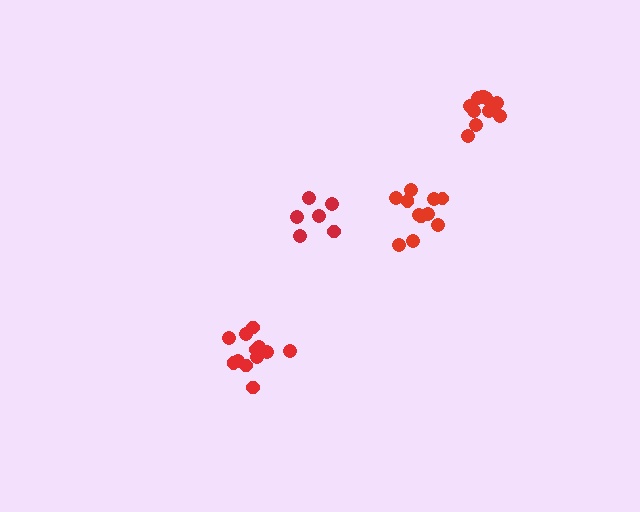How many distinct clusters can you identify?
There are 4 distinct clusters.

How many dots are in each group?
Group 1: 12 dots, Group 2: 10 dots, Group 3: 6 dots, Group 4: 11 dots (39 total).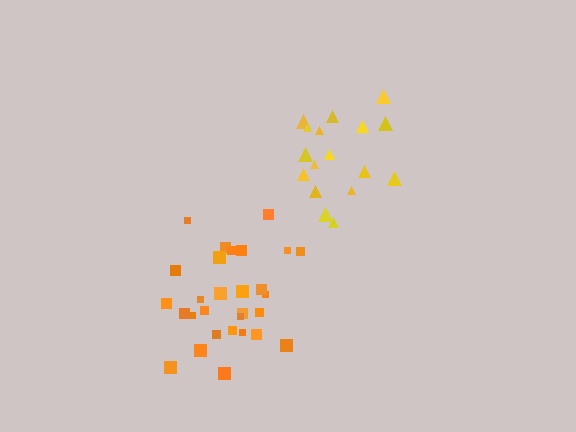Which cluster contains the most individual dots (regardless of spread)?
Orange (29).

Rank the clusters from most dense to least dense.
orange, yellow.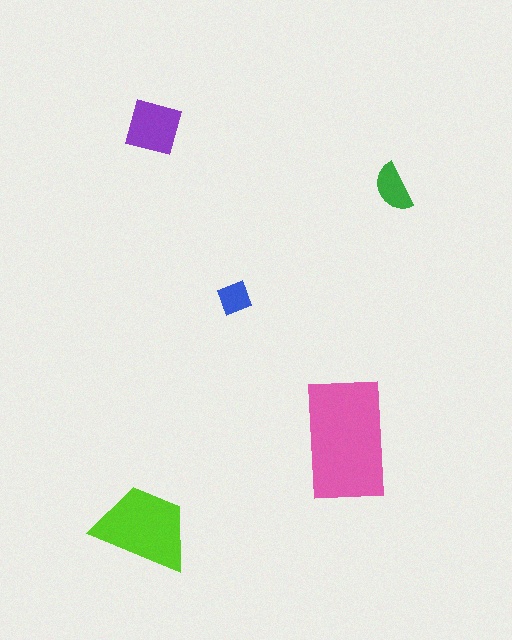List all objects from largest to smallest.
The pink rectangle, the lime trapezoid, the purple square, the green semicircle, the blue diamond.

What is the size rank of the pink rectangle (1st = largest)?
1st.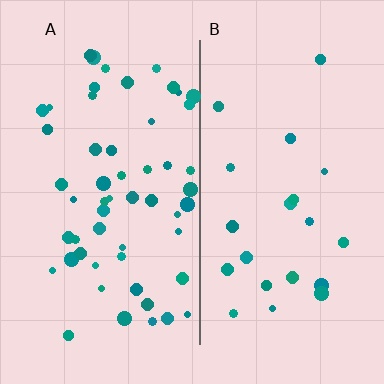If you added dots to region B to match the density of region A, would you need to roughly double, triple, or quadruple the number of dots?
Approximately triple.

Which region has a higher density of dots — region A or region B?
A (the left).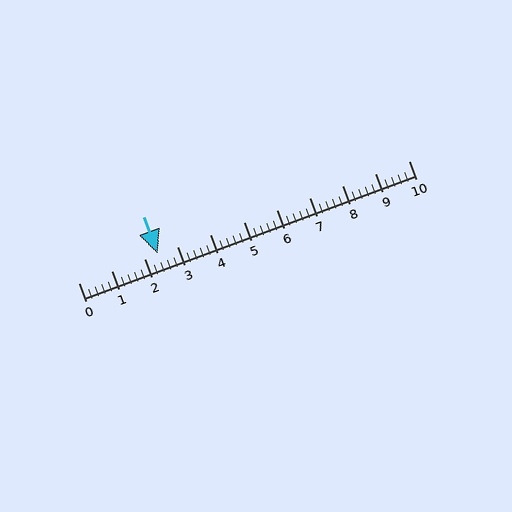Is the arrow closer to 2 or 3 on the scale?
The arrow is closer to 2.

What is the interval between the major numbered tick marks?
The major tick marks are spaced 1 units apart.